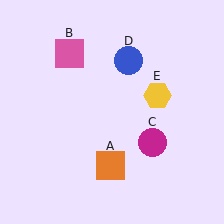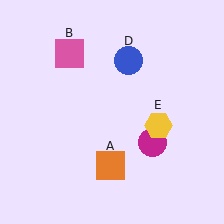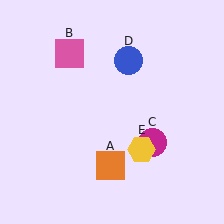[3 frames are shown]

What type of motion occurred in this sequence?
The yellow hexagon (object E) rotated clockwise around the center of the scene.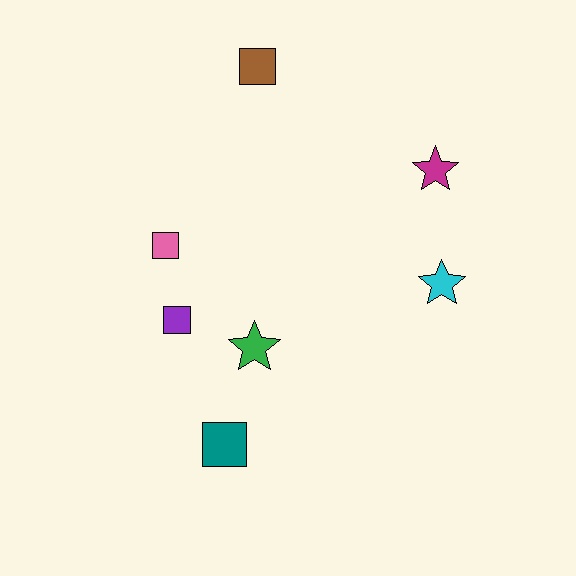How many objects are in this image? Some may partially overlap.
There are 7 objects.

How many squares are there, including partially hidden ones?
There are 4 squares.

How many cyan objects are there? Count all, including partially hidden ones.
There is 1 cyan object.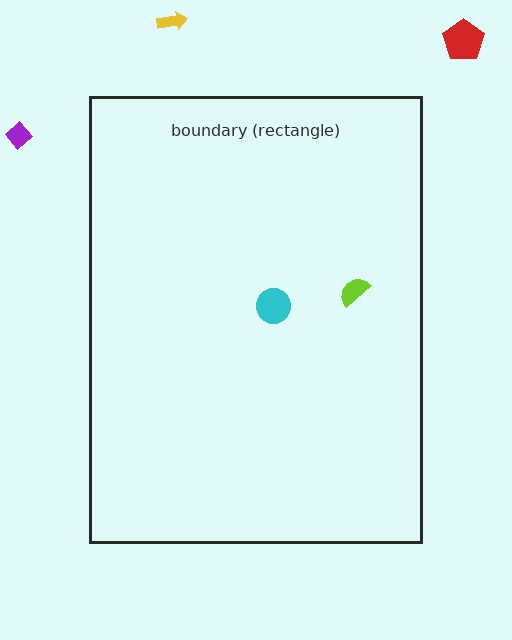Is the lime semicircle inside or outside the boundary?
Inside.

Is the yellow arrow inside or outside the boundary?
Outside.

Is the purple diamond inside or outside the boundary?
Outside.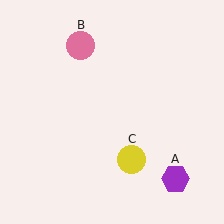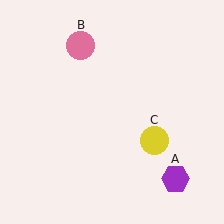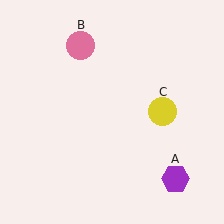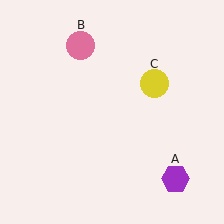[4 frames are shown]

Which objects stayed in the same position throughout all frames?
Purple hexagon (object A) and pink circle (object B) remained stationary.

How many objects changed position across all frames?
1 object changed position: yellow circle (object C).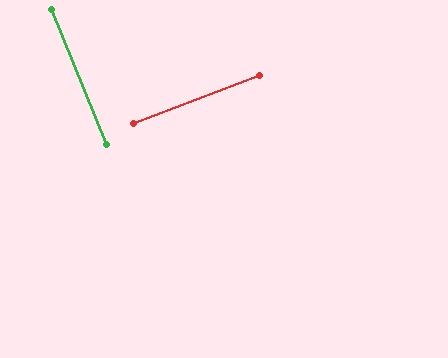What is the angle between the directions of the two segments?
Approximately 89 degrees.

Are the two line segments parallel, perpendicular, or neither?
Perpendicular — they meet at approximately 89°.